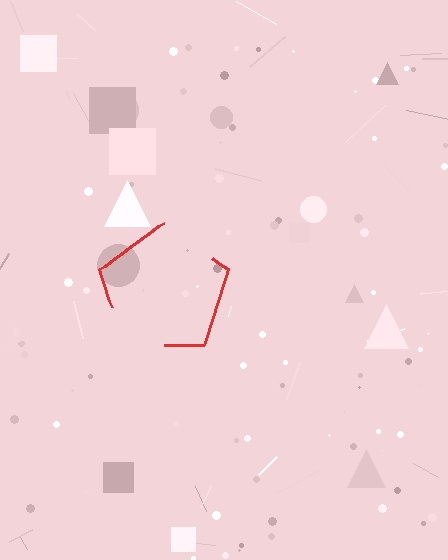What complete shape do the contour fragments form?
The contour fragments form a pentagon.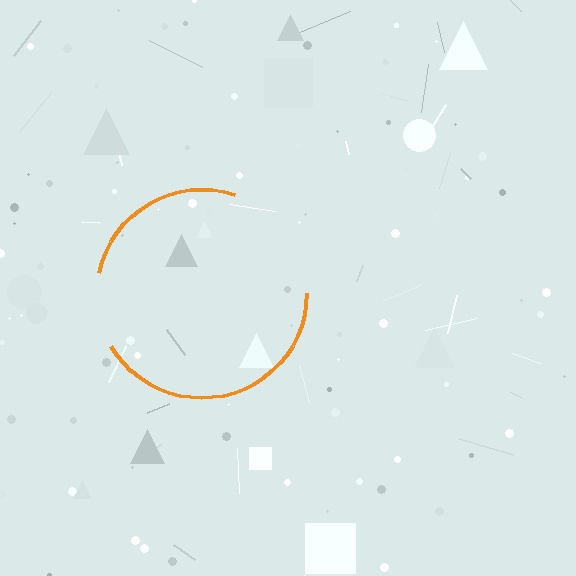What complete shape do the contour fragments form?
The contour fragments form a circle.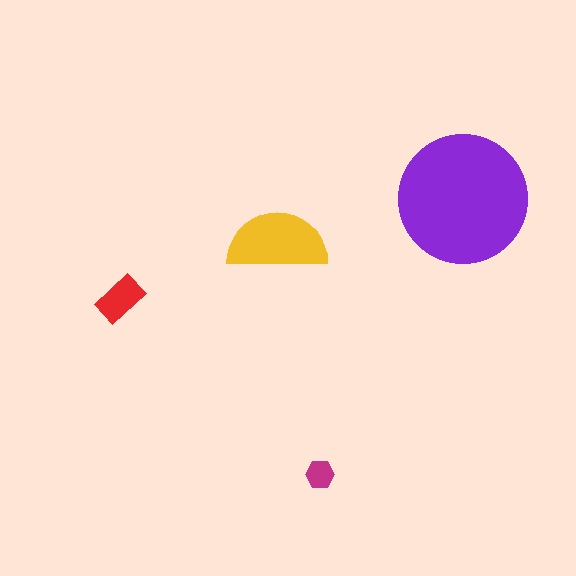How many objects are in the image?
There are 4 objects in the image.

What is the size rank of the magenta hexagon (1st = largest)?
4th.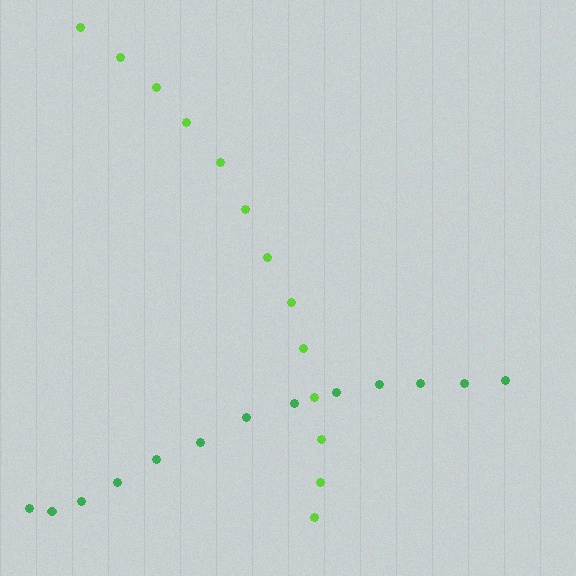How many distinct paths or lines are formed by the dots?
There are 2 distinct paths.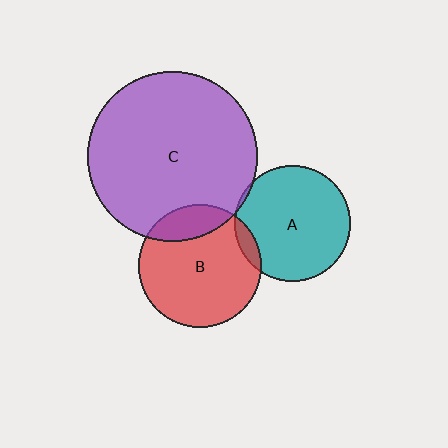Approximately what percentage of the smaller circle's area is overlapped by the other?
Approximately 20%.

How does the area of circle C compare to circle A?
Approximately 2.1 times.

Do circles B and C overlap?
Yes.